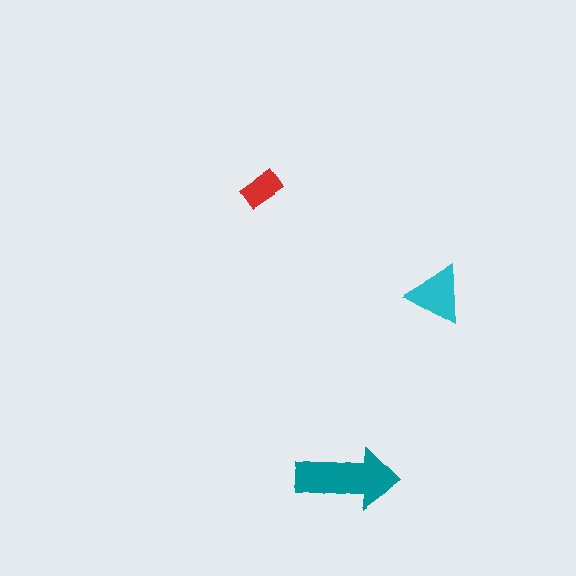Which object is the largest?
The teal arrow.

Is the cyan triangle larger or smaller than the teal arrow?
Smaller.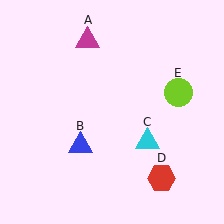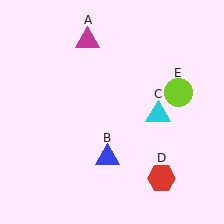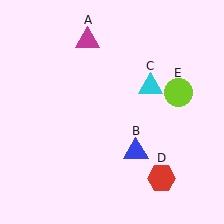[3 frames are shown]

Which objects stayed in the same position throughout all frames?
Magenta triangle (object A) and red hexagon (object D) and lime circle (object E) remained stationary.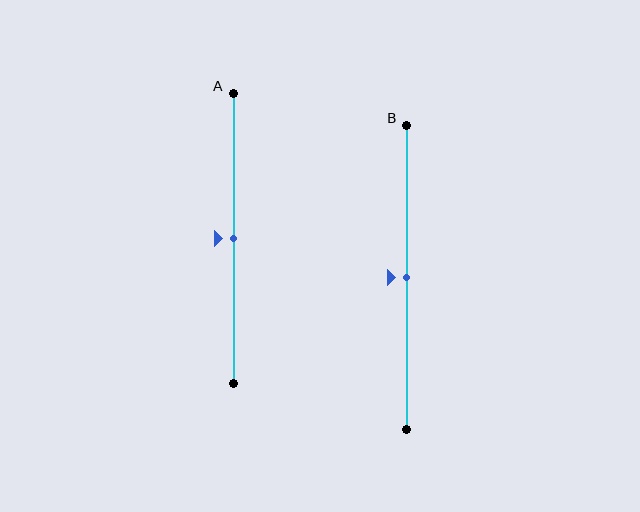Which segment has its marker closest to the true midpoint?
Segment A has its marker closest to the true midpoint.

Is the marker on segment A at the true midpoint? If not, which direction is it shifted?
Yes, the marker on segment A is at the true midpoint.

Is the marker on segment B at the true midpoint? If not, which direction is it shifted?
Yes, the marker on segment B is at the true midpoint.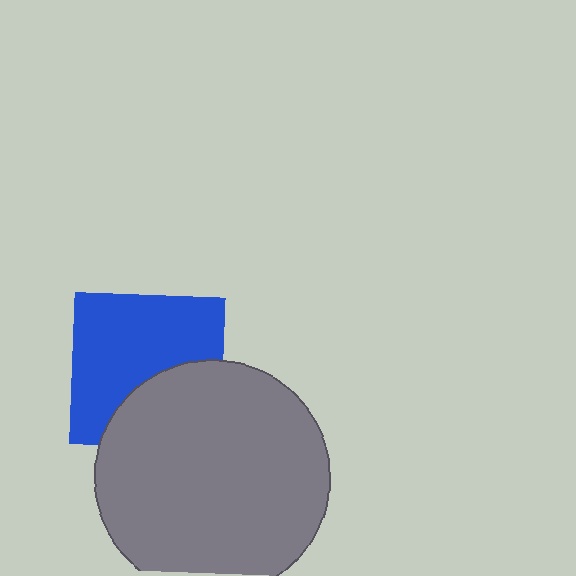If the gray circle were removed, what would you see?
You would see the complete blue square.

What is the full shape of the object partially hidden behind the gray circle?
The partially hidden object is a blue square.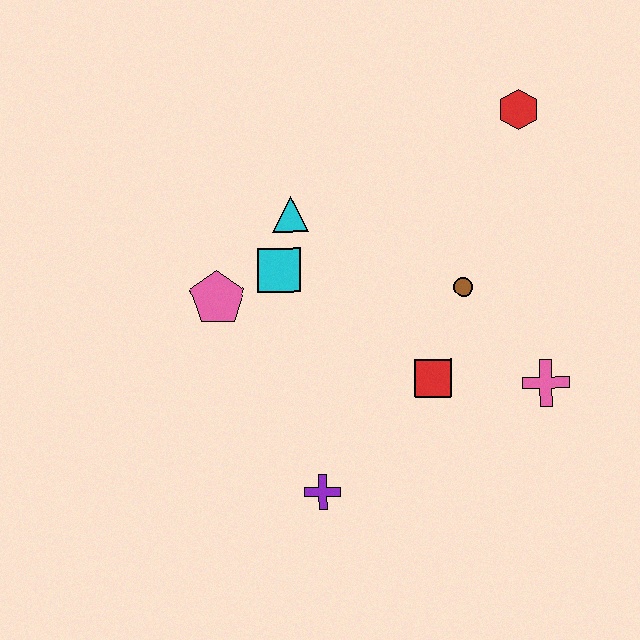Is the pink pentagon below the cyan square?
Yes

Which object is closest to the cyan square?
The cyan triangle is closest to the cyan square.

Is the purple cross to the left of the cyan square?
No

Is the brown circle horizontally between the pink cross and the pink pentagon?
Yes